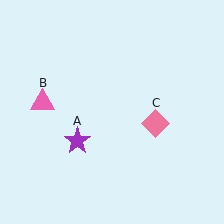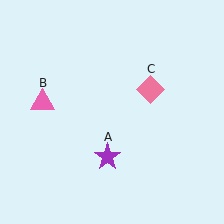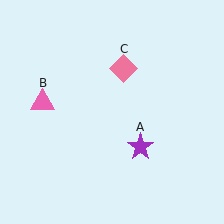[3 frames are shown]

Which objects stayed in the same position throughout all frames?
Pink triangle (object B) remained stationary.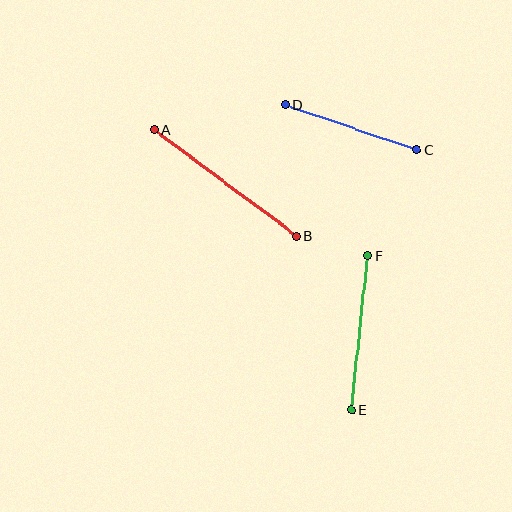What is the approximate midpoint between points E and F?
The midpoint is at approximately (359, 333) pixels.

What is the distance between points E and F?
The distance is approximately 156 pixels.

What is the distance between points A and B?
The distance is approximately 177 pixels.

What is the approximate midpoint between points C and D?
The midpoint is at approximately (351, 127) pixels.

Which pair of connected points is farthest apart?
Points A and B are farthest apart.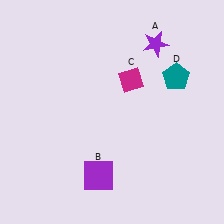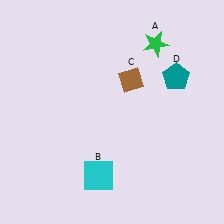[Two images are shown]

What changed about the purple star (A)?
In Image 1, A is purple. In Image 2, it changed to green.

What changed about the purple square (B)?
In Image 1, B is purple. In Image 2, it changed to cyan.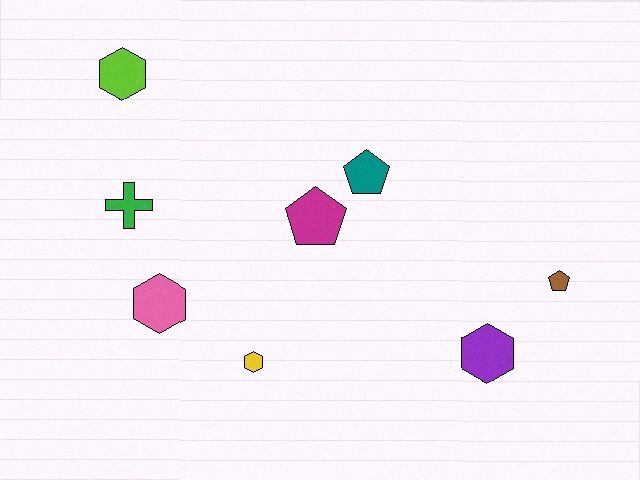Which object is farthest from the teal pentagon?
The lime hexagon is farthest from the teal pentagon.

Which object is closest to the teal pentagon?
The magenta pentagon is closest to the teal pentagon.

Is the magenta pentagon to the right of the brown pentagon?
No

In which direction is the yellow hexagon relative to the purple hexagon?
The yellow hexagon is to the left of the purple hexagon.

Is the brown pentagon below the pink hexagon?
No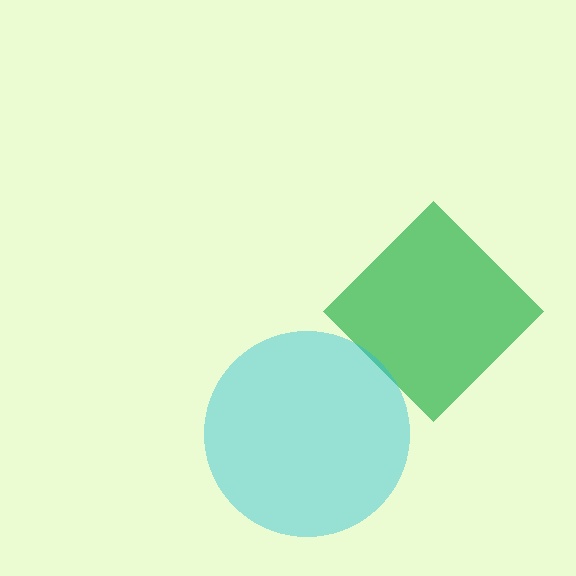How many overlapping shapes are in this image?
There are 2 overlapping shapes in the image.